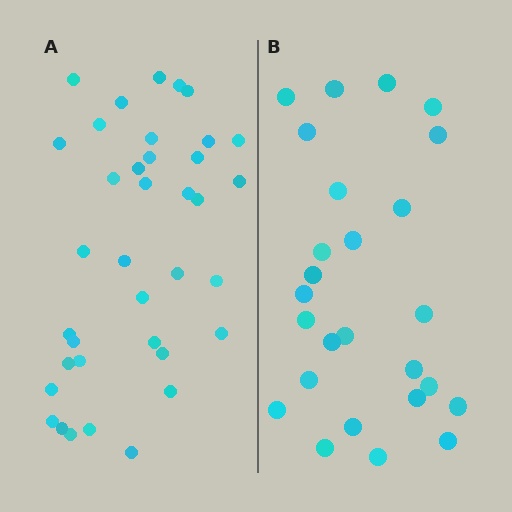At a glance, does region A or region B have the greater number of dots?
Region A (the left region) has more dots.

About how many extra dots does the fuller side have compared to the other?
Region A has roughly 12 or so more dots than region B.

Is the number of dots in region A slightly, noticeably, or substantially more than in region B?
Region A has noticeably more, but not dramatically so. The ratio is roughly 1.4 to 1.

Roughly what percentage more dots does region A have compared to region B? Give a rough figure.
About 40% more.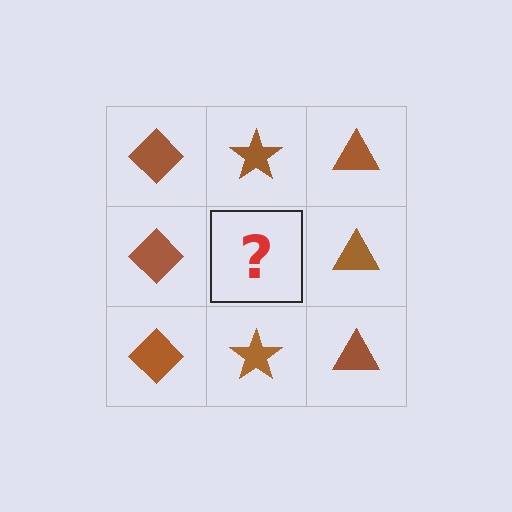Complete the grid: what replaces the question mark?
The question mark should be replaced with a brown star.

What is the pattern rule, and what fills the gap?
The rule is that each column has a consistent shape. The gap should be filled with a brown star.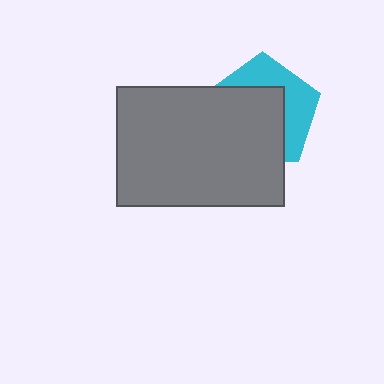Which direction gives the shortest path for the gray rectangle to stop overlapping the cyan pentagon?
Moving toward the lower-left gives the shortest separation.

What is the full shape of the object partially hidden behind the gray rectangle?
The partially hidden object is a cyan pentagon.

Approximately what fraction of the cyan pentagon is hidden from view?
Roughly 60% of the cyan pentagon is hidden behind the gray rectangle.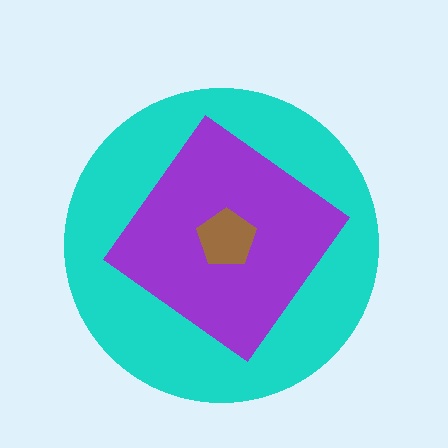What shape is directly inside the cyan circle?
The purple diamond.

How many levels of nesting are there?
3.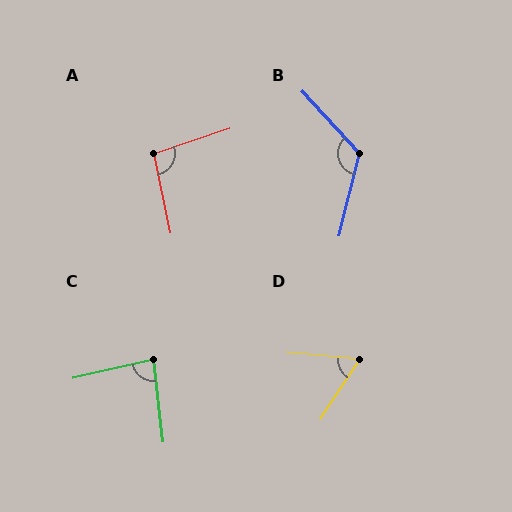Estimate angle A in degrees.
Approximately 97 degrees.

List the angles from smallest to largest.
D (62°), C (84°), A (97°), B (124°).